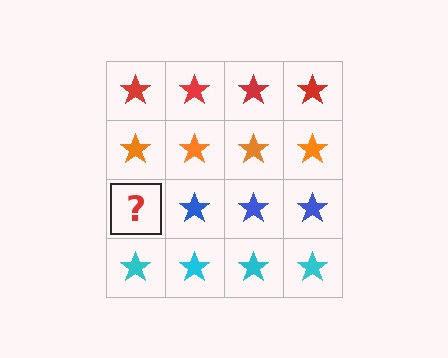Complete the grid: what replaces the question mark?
The question mark should be replaced with a blue star.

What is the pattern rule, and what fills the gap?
The rule is that each row has a consistent color. The gap should be filled with a blue star.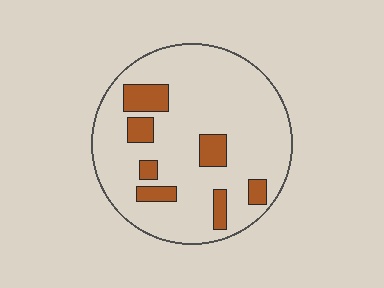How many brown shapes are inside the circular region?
7.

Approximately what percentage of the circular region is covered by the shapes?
Approximately 15%.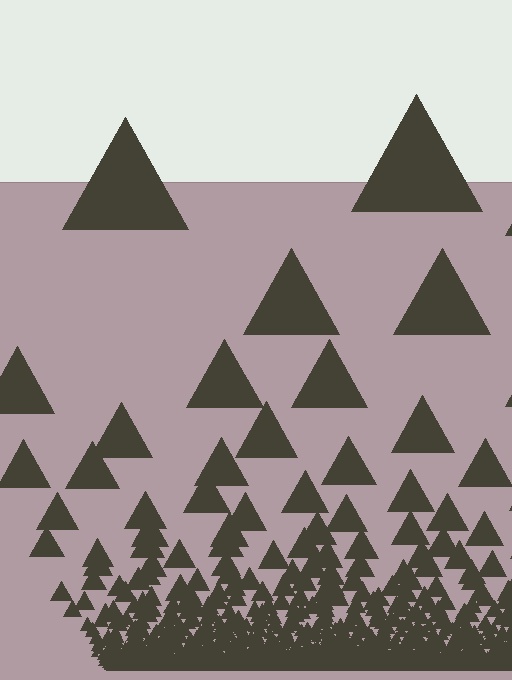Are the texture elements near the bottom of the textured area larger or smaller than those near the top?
Smaller. The gradient is inverted — elements near the bottom are smaller and denser.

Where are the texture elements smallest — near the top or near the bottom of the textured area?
Near the bottom.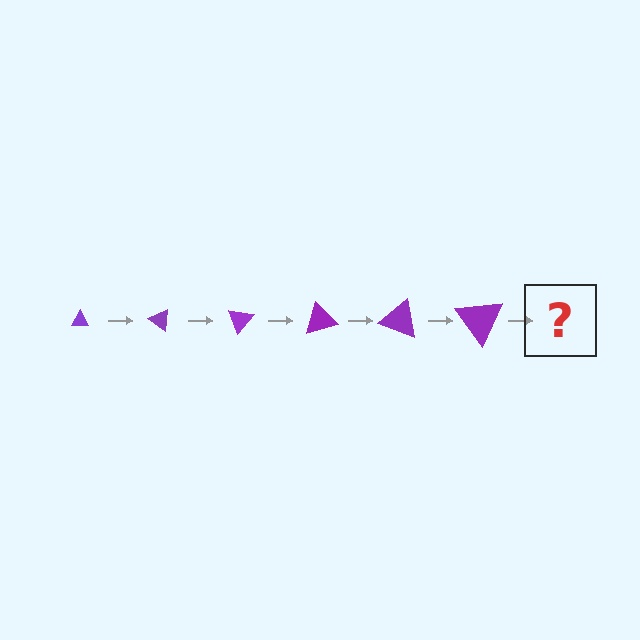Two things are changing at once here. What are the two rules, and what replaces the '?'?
The two rules are that the triangle grows larger each step and it rotates 35 degrees each step. The '?' should be a triangle, larger than the previous one and rotated 210 degrees from the start.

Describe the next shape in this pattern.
It should be a triangle, larger than the previous one and rotated 210 degrees from the start.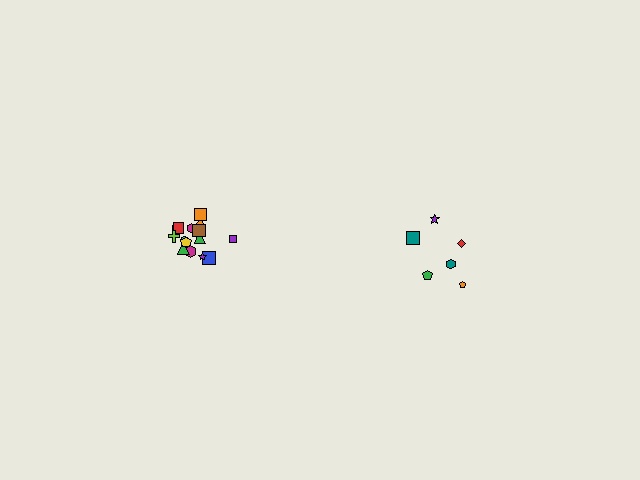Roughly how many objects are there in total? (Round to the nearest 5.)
Roughly 20 objects in total.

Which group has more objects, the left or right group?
The left group.